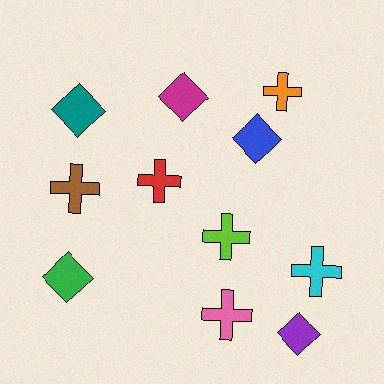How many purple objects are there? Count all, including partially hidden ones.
There is 1 purple object.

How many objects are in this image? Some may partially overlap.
There are 11 objects.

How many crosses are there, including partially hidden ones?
There are 6 crosses.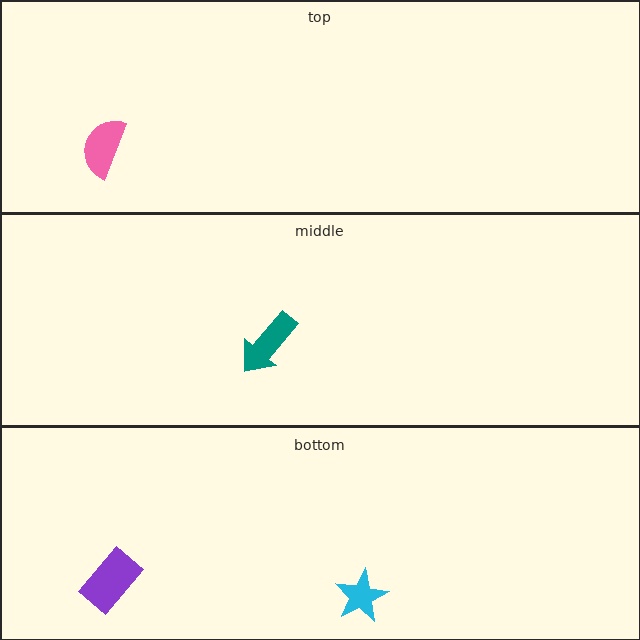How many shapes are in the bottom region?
2.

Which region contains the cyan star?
The bottom region.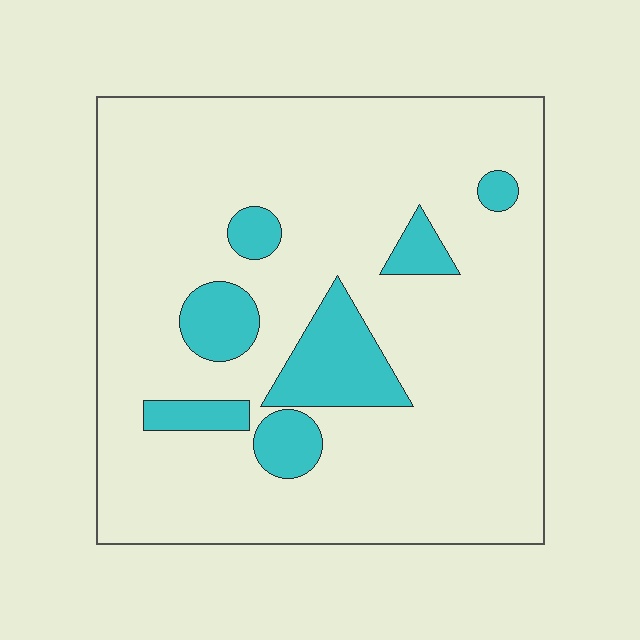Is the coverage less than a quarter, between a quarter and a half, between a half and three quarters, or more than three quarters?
Less than a quarter.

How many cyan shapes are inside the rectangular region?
7.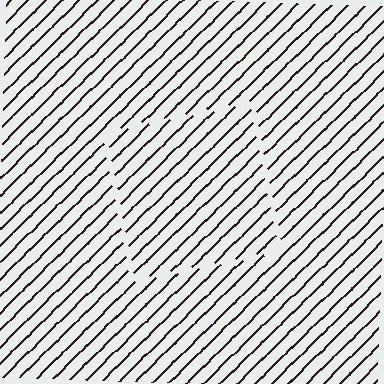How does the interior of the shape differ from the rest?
The interior of the shape contains the same grating, shifted by half a period — the contour is defined by the phase discontinuity where line-ends from the inner and outer gratings abut.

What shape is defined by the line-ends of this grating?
An illusory square. The interior of the shape contains the same grating, shifted by half a period — the contour is defined by the phase discontinuity where line-ends from the inner and outer gratings abut.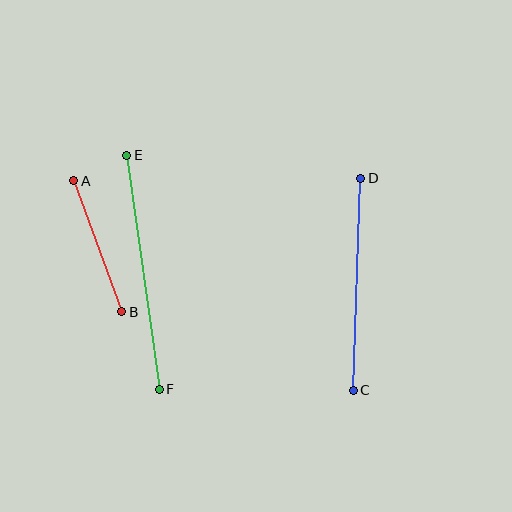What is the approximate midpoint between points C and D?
The midpoint is at approximately (357, 284) pixels.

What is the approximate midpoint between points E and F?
The midpoint is at approximately (143, 272) pixels.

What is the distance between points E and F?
The distance is approximately 236 pixels.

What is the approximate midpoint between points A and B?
The midpoint is at approximately (98, 246) pixels.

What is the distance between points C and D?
The distance is approximately 212 pixels.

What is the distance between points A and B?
The distance is approximately 140 pixels.